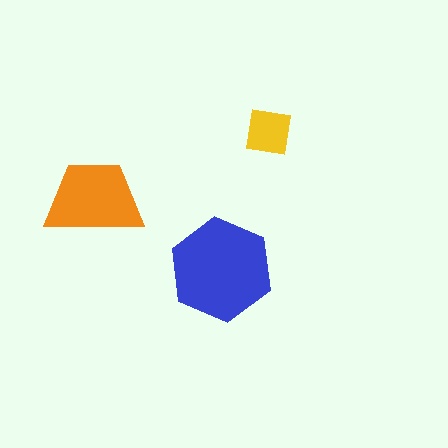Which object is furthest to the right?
The yellow square is rightmost.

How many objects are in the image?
There are 3 objects in the image.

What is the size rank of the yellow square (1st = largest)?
3rd.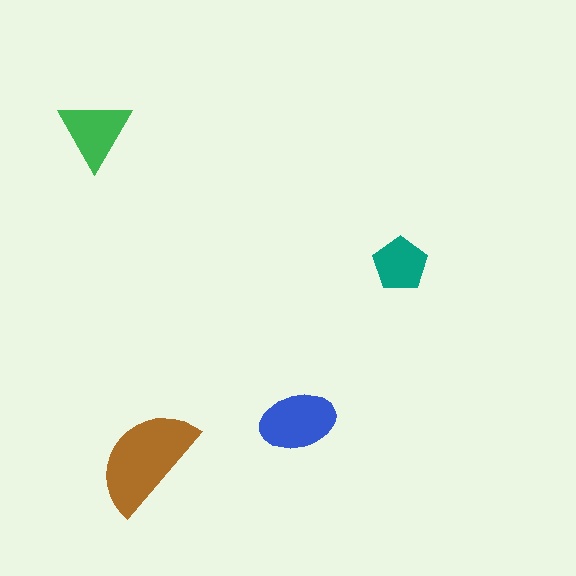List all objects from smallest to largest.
The teal pentagon, the green triangle, the blue ellipse, the brown semicircle.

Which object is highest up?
The green triangle is topmost.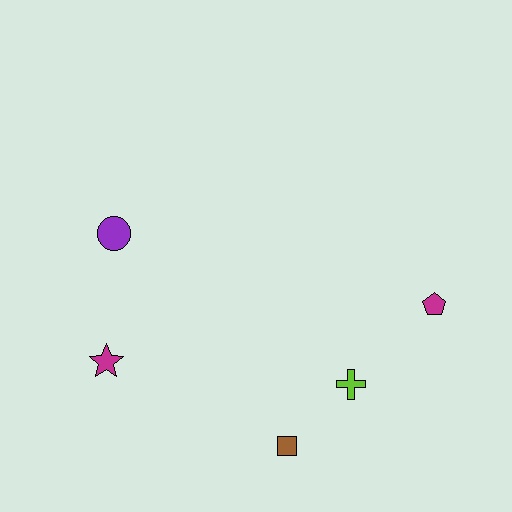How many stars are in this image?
There is 1 star.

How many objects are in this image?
There are 5 objects.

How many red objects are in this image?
There are no red objects.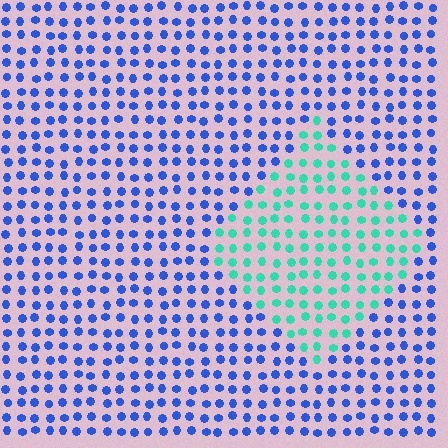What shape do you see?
I see a diamond.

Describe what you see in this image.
The image is filled with small blue elements in a uniform arrangement. A diamond-shaped region is visible where the elements are tinted to a slightly different hue, forming a subtle color boundary.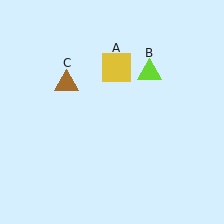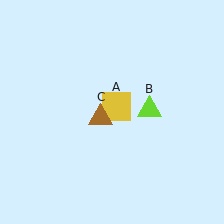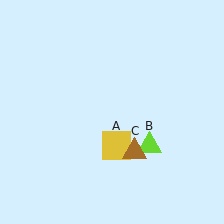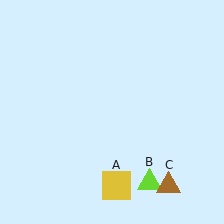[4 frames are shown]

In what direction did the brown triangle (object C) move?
The brown triangle (object C) moved down and to the right.